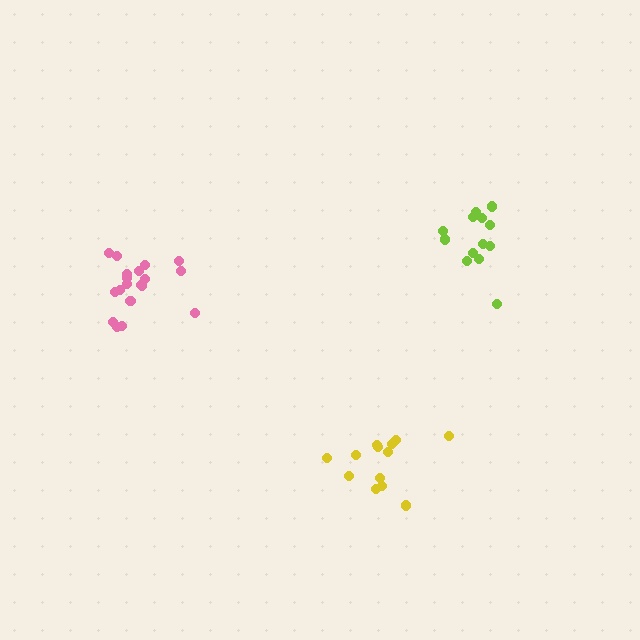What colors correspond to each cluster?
The clusters are colored: yellow, lime, pink.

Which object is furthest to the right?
The lime cluster is rightmost.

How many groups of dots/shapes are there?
There are 3 groups.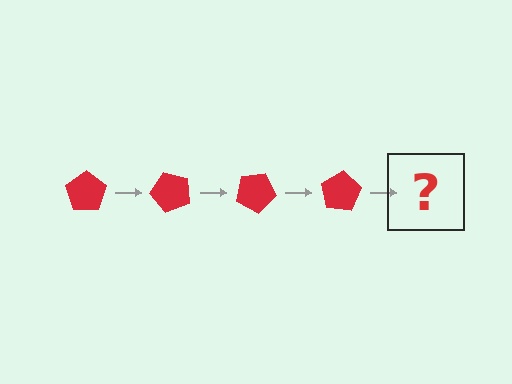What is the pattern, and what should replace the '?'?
The pattern is that the pentagon rotates 50 degrees each step. The '?' should be a red pentagon rotated 200 degrees.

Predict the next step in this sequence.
The next step is a red pentagon rotated 200 degrees.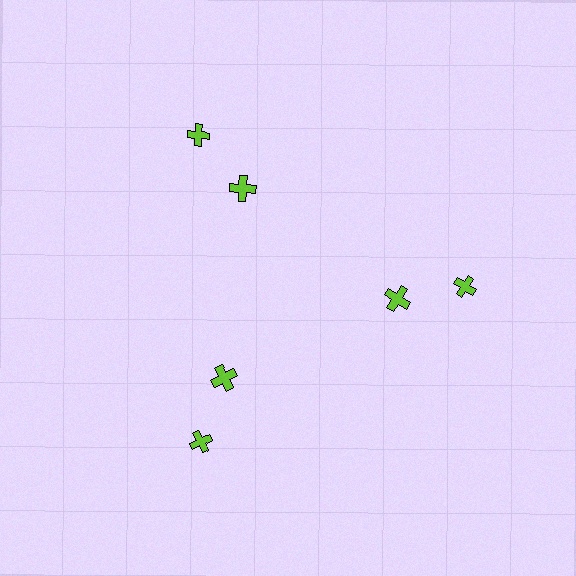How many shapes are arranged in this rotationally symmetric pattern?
There are 6 shapes, arranged in 3 groups of 2.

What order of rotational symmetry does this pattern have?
This pattern has 3-fold rotational symmetry.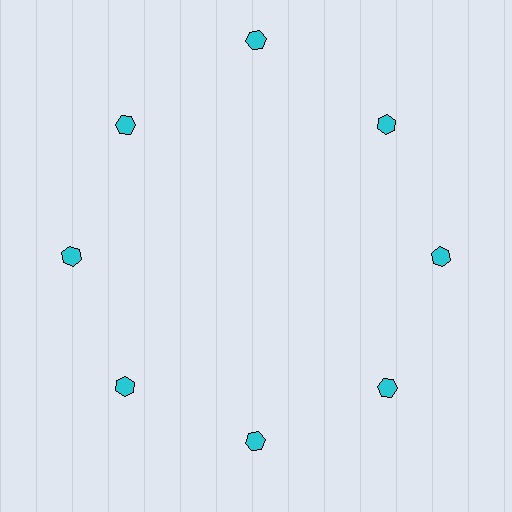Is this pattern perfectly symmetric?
No. The 8 cyan hexagons are arranged in a ring, but one element near the 12 o'clock position is pushed outward from the center, breaking the 8-fold rotational symmetry.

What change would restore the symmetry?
The symmetry would be restored by moving it inward, back onto the ring so that all 8 hexagons sit at equal angles and equal distance from the center.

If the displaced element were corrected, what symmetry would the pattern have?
It would have 8-fold rotational symmetry — the pattern would map onto itself every 45 degrees.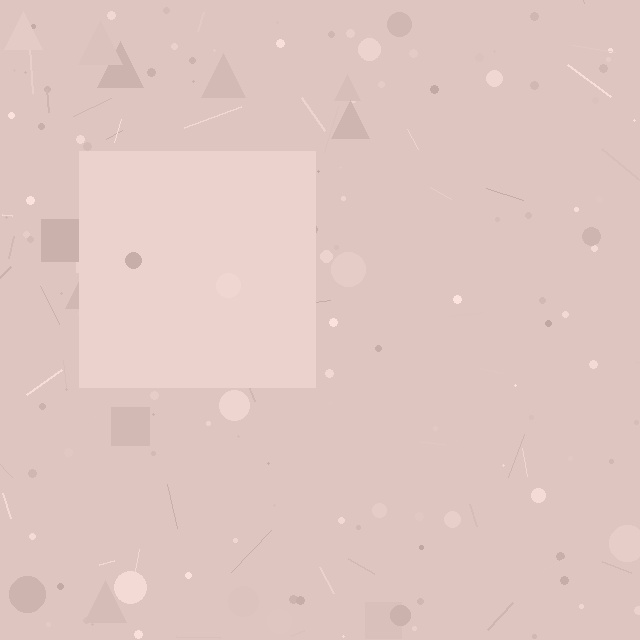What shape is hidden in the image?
A square is hidden in the image.